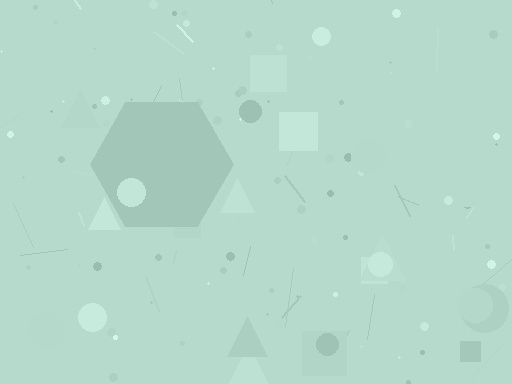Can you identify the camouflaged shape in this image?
The camouflaged shape is a hexagon.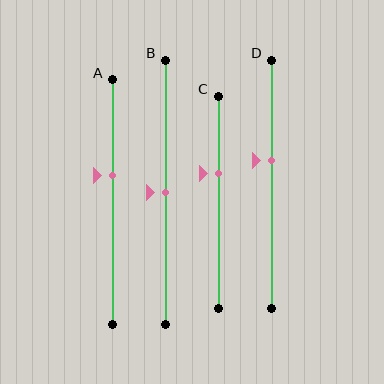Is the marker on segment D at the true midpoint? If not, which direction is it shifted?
No, the marker on segment D is shifted upward by about 10% of the segment length.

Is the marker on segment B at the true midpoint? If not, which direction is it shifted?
Yes, the marker on segment B is at the true midpoint.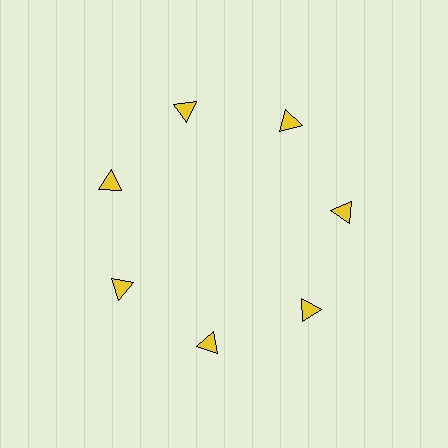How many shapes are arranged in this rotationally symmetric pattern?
There are 7 shapes, arranged in 7 groups of 1.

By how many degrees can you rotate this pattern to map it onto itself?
The pattern maps onto itself every 51 degrees of rotation.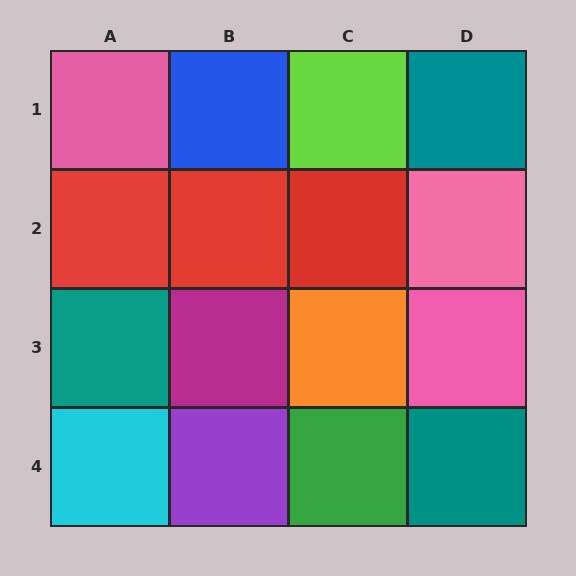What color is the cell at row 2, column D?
Pink.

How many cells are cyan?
1 cell is cyan.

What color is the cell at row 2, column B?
Red.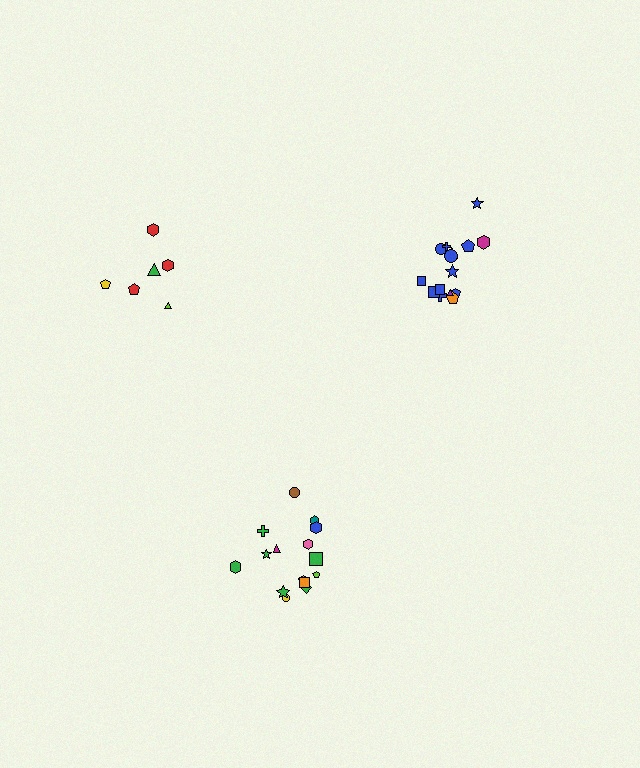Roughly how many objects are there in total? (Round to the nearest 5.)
Roughly 35 objects in total.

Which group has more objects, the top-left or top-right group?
The top-right group.